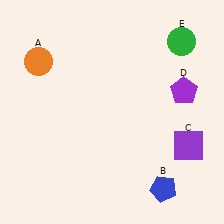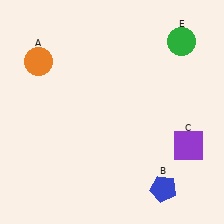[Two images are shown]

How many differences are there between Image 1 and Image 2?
There is 1 difference between the two images.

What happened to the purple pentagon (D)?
The purple pentagon (D) was removed in Image 2. It was in the top-right area of Image 1.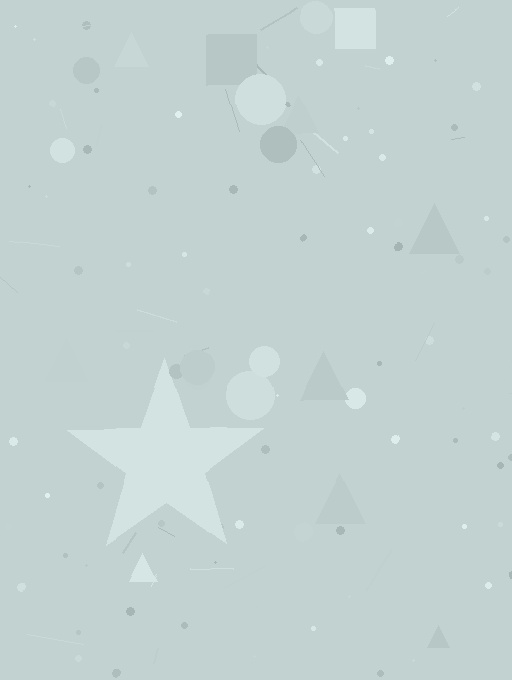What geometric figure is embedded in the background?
A star is embedded in the background.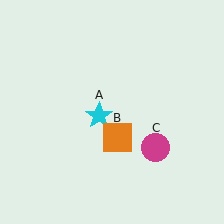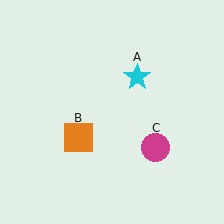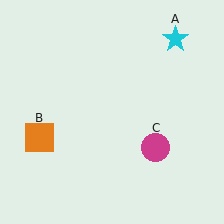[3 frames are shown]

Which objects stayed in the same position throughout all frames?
Magenta circle (object C) remained stationary.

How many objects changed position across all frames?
2 objects changed position: cyan star (object A), orange square (object B).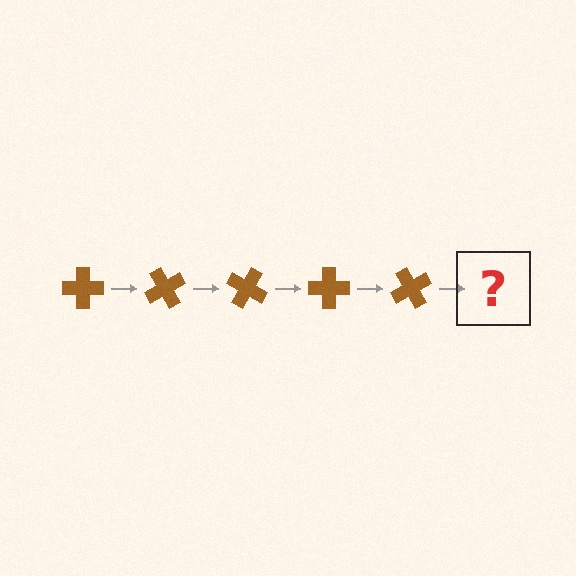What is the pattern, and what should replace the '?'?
The pattern is that the cross rotates 60 degrees each step. The '?' should be a brown cross rotated 300 degrees.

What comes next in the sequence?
The next element should be a brown cross rotated 300 degrees.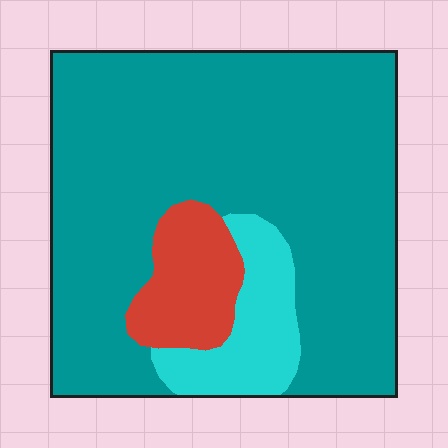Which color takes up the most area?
Teal, at roughly 80%.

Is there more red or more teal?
Teal.